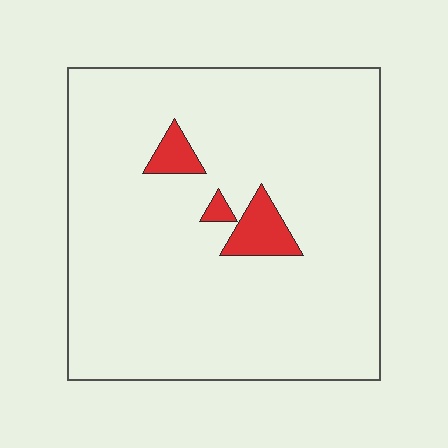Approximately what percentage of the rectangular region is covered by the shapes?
Approximately 5%.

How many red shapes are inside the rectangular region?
3.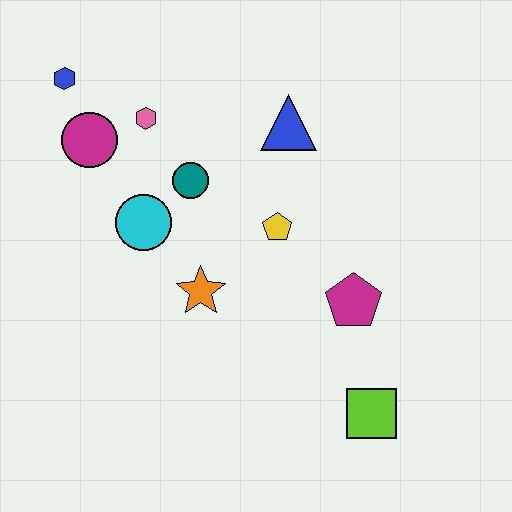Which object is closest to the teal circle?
The cyan circle is closest to the teal circle.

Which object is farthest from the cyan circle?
The lime square is farthest from the cyan circle.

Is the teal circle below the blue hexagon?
Yes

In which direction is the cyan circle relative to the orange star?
The cyan circle is above the orange star.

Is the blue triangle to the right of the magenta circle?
Yes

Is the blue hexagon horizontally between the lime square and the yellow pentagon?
No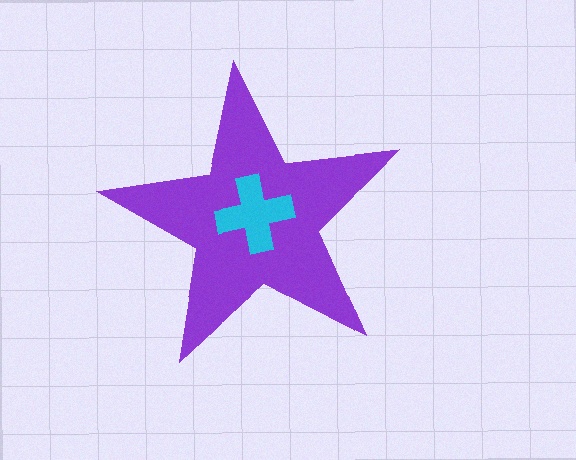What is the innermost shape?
The cyan cross.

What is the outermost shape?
The purple star.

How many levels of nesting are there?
2.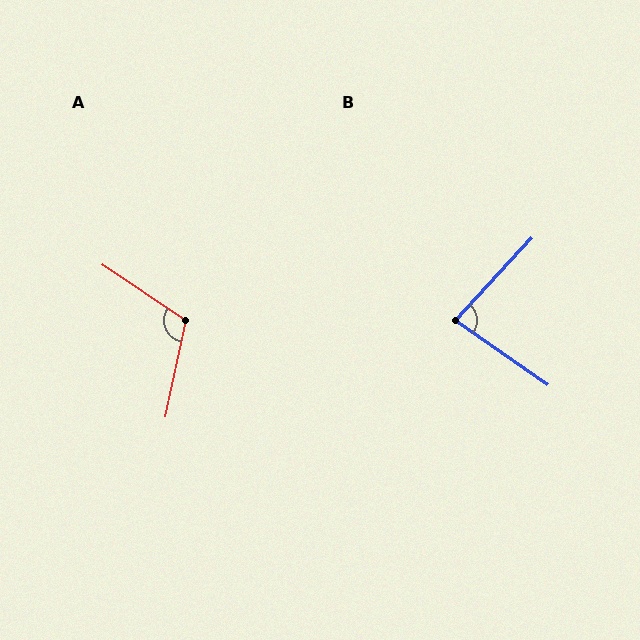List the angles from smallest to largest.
B (82°), A (112°).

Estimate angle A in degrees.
Approximately 112 degrees.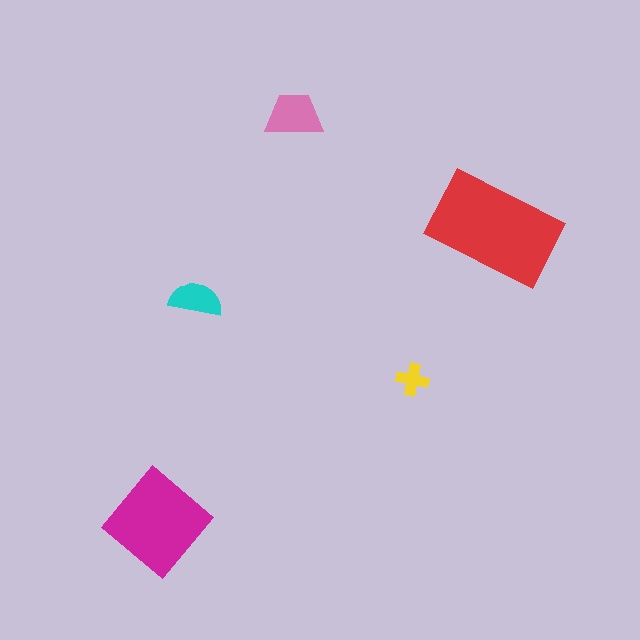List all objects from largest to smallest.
The red rectangle, the magenta diamond, the pink trapezoid, the cyan semicircle, the yellow cross.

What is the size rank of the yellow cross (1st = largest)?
5th.